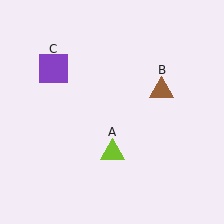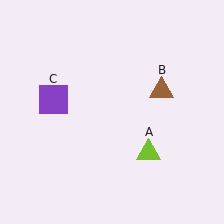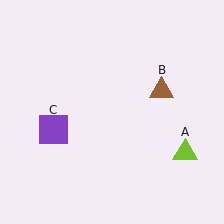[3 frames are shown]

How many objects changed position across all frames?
2 objects changed position: lime triangle (object A), purple square (object C).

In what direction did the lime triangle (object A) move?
The lime triangle (object A) moved right.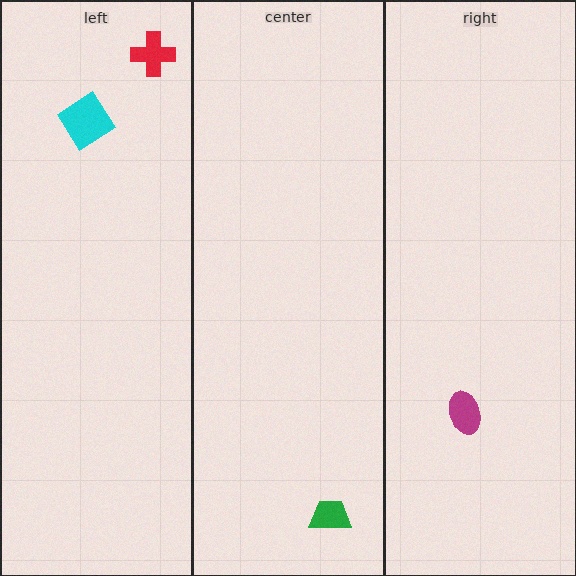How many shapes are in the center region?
1.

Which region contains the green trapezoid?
The center region.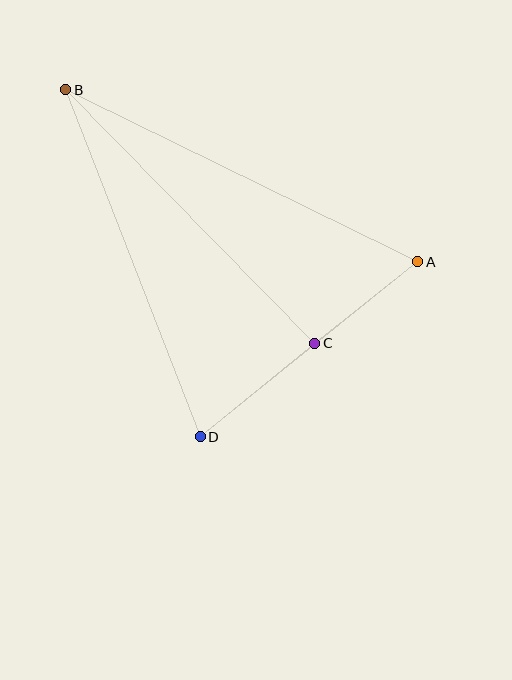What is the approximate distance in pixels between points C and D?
The distance between C and D is approximately 148 pixels.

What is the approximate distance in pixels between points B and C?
The distance between B and C is approximately 355 pixels.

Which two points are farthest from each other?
Points A and B are farthest from each other.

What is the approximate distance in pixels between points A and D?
The distance between A and D is approximately 280 pixels.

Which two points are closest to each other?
Points A and C are closest to each other.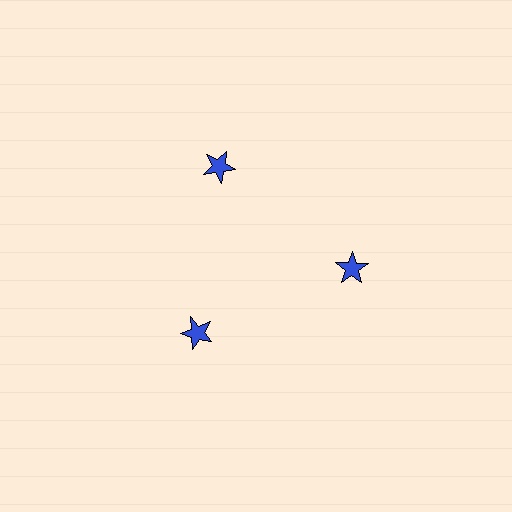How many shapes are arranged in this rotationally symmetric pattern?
There are 3 shapes, arranged in 3 groups of 1.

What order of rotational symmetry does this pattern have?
This pattern has 3-fold rotational symmetry.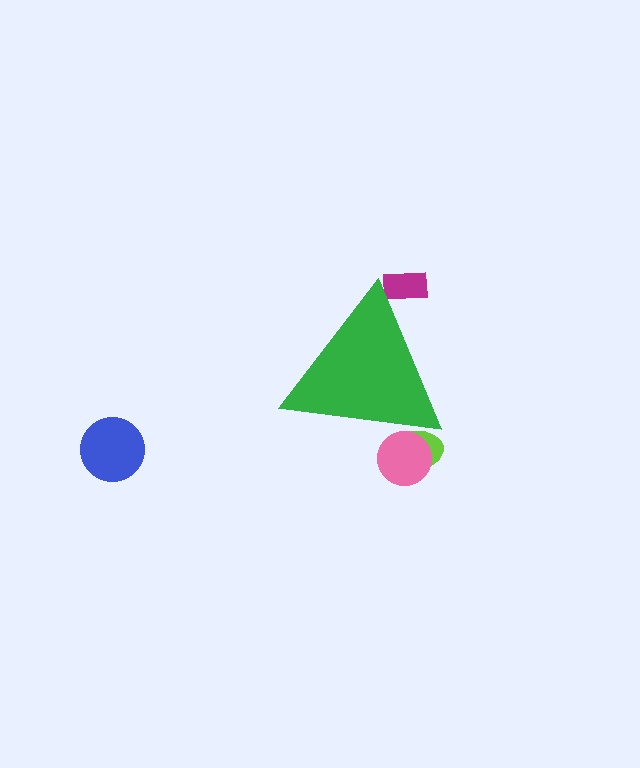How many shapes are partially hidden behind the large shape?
3 shapes are partially hidden.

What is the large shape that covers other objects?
A green triangle.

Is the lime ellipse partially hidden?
Yes, the lime ellipse is partially hidden behind the green triangle.